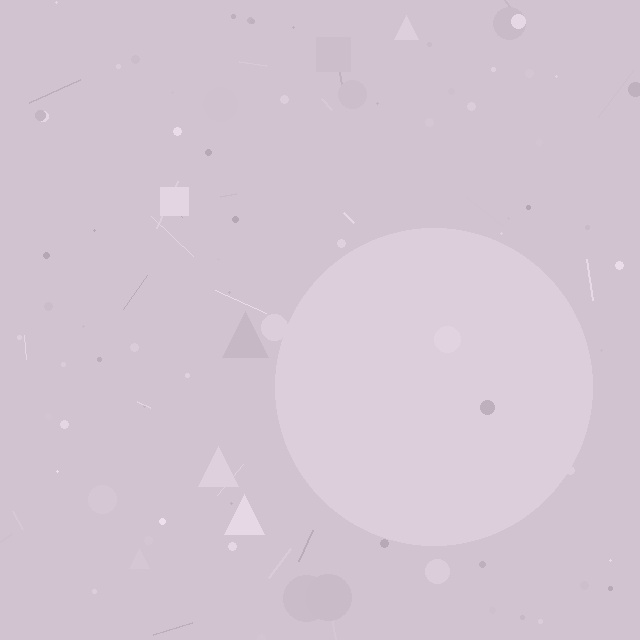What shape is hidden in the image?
A circle is hidden in the image.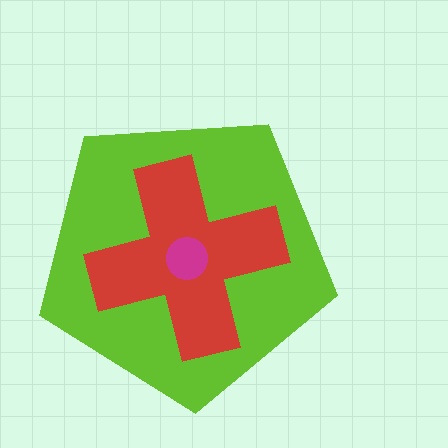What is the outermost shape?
The lime pentagon.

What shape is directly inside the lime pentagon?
The red cross.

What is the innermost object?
The magenta circle.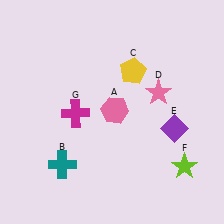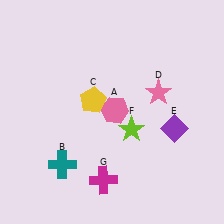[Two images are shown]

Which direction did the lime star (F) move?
The lime star (F) moved left.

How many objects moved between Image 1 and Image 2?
3 objects moved between the two images.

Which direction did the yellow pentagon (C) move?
The yellow pentagon (C) moved left.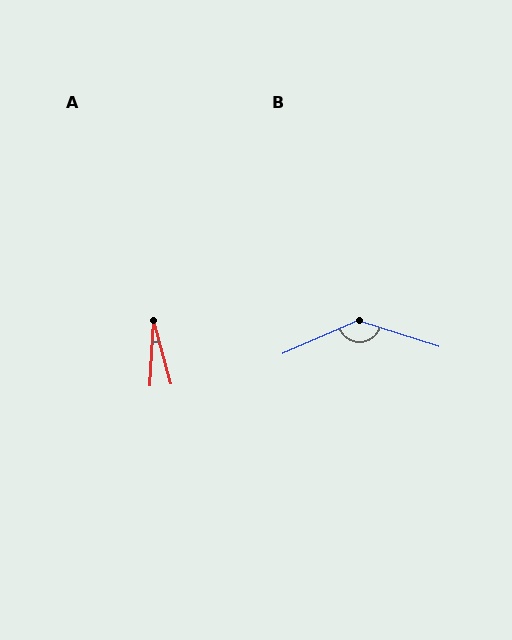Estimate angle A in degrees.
Approximately 19 degrees.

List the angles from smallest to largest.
A (19°), B (138°).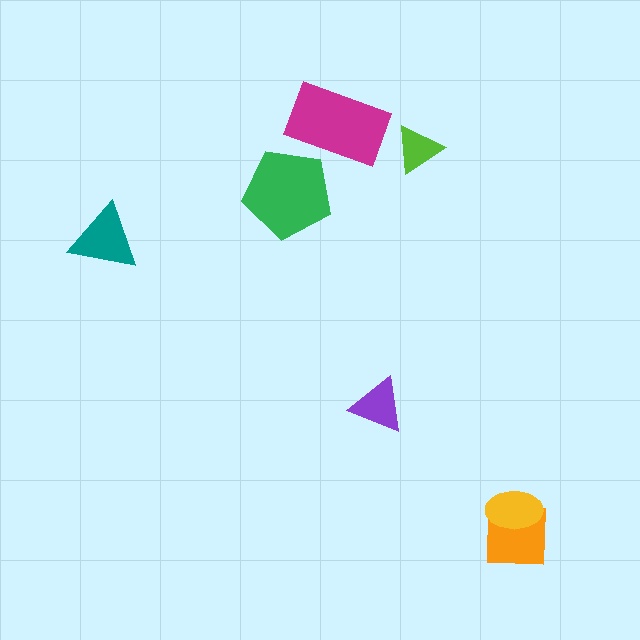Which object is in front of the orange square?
The yellow ellipse is in front of the orange square.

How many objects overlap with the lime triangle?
0 objects overlap with the lime triangle.